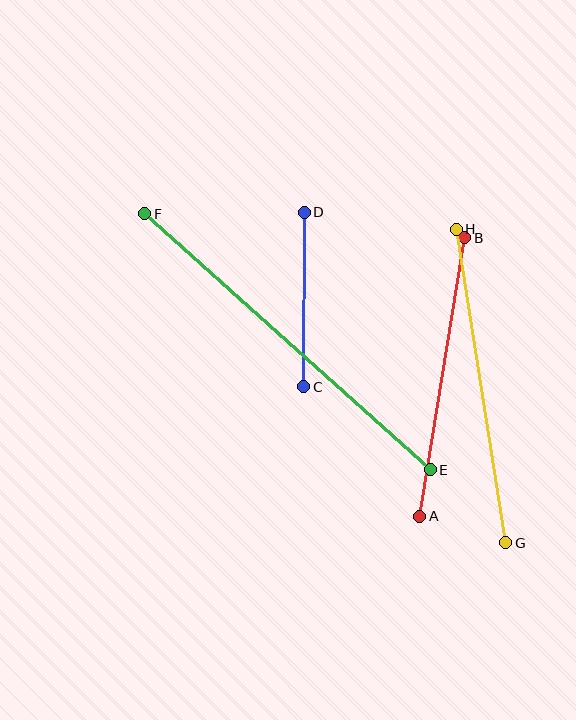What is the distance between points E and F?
The distance is approximately 384 pixels.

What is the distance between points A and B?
The distance is approximately 282 pixels.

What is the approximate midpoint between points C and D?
The midpoint is at approximately (304, 300) pixels.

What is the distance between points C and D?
The distance is approximately 175 pixels.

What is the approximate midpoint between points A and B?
The midpoint is at approximately (442, 377) pixels.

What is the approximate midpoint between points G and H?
The midpoint is at approximately (481, 386) pixels.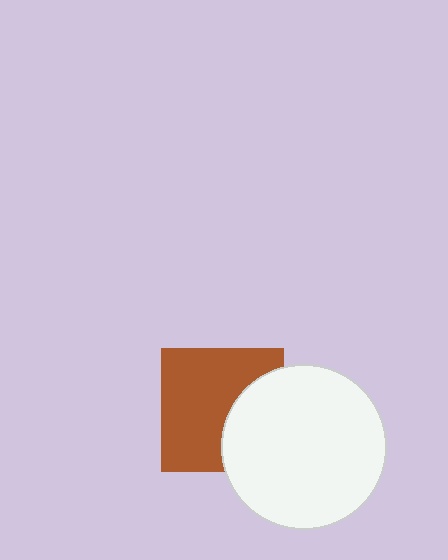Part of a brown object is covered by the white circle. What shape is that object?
It is a square.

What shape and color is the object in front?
The object in front is a white circle.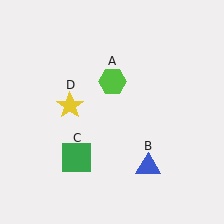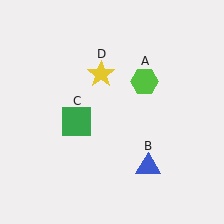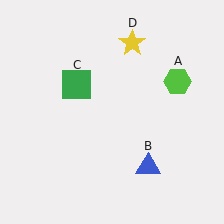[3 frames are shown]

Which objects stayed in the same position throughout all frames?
Blue triangle (object B) remained stationary.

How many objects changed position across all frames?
3 objects changed position: lime hexagon (object A), green square (object C), yellow star (object D).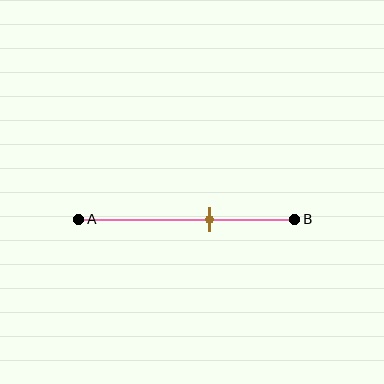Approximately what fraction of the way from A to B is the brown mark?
The brown mark is approximately 60% of the way from A to B.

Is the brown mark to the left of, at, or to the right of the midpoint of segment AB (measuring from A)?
The brown mark is to the right of the midpoint of segment AB.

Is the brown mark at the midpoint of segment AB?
No, the mark is at about 60% from A, not at the 50% midpoint.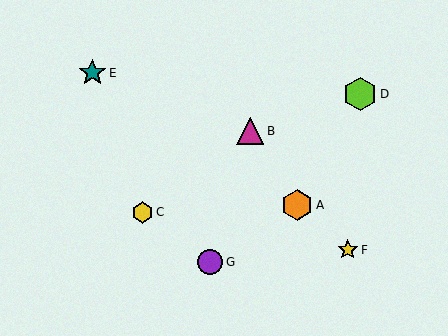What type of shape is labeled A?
Shape A is an orange hexagon.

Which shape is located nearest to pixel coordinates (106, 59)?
The teal star (labeled E) at (92, 73) is nearest to that location.